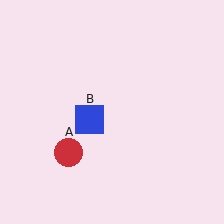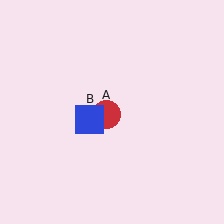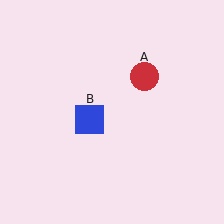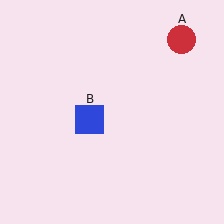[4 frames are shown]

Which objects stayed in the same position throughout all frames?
Blue square (object B) remained stationary.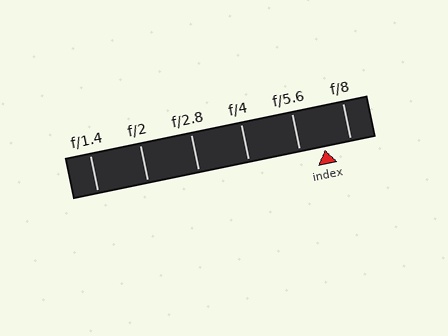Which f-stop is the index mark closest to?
The index mark is closest to f/5.6.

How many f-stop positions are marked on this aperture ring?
There are 6 f-stop positions marked.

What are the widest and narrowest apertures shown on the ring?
The widest aperture shown is f/1.4 and the narrowest is f/8.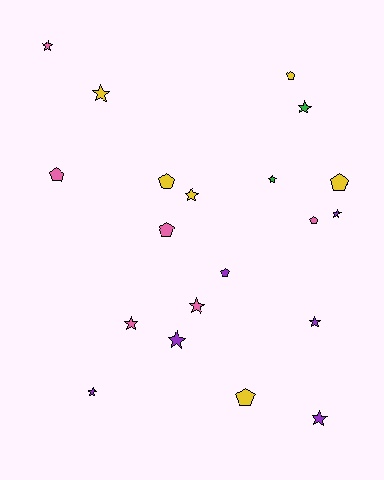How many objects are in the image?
There are 20 objects.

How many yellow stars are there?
There are 2 yellow stars.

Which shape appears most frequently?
Star, with 12 objects.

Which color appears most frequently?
Yellow, with 6 objects.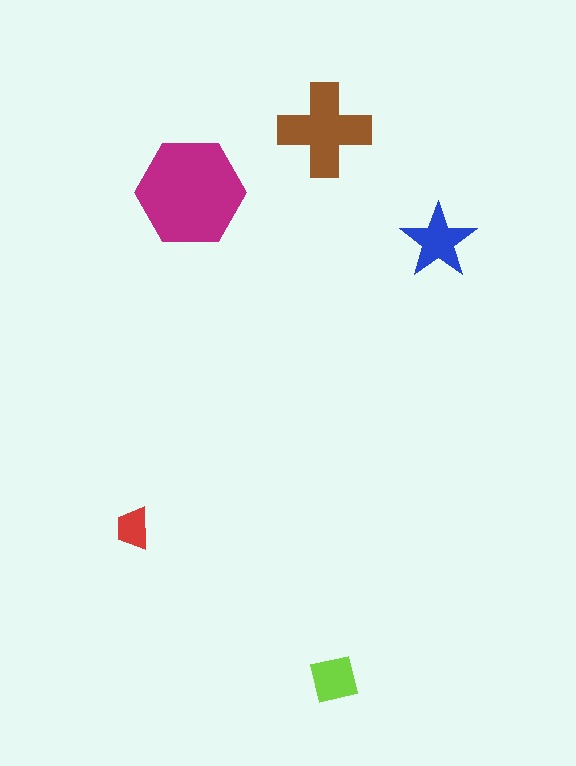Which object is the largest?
The magenta hexagon.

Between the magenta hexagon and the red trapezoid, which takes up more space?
The magenta hexagon.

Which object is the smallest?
The red trapezoid.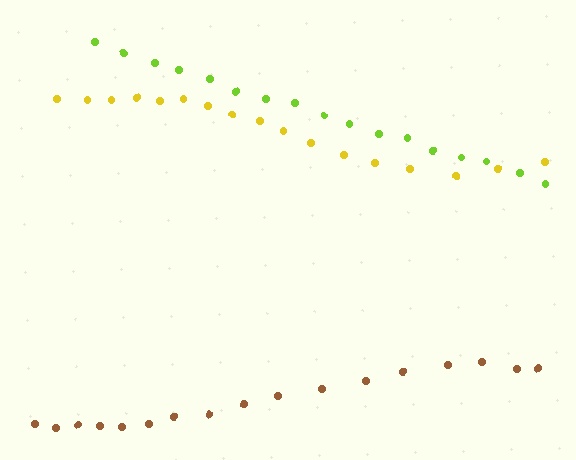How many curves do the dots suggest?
There are 3 distinct paths.